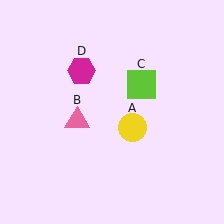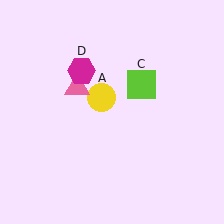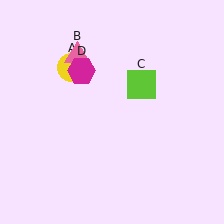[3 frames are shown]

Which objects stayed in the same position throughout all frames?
Lime square (object C) and magenta hexagon (object D) remained stationary.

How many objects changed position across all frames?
2 objects changed position: yellow circle (object A), pink triangle (object B).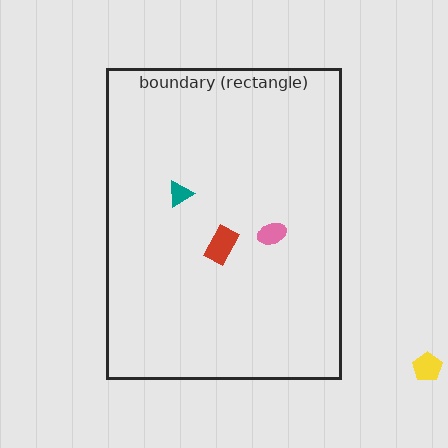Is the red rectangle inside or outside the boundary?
Inside.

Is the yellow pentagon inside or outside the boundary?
Outside.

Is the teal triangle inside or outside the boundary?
Inside.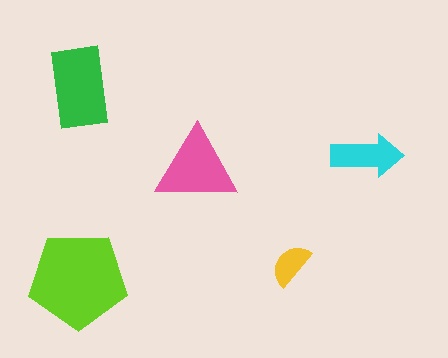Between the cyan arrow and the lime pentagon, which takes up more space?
The lime pentagon.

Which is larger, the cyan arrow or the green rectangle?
The green rectangle.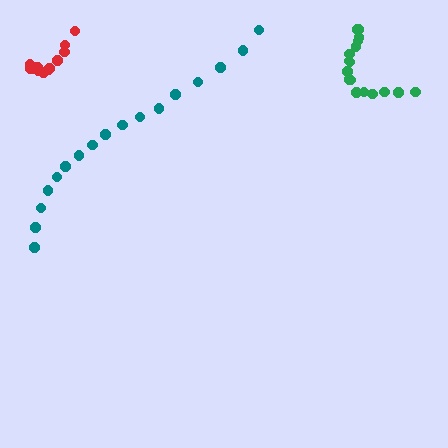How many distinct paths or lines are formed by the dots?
There are 3 distinct paths.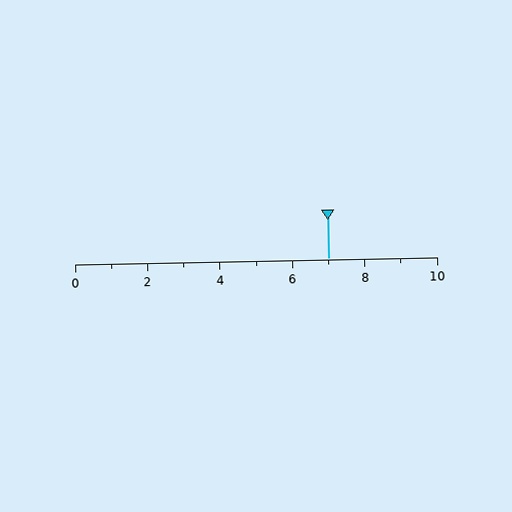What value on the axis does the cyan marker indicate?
The marker indicates approximately 7.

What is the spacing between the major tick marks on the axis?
The major ticks are spaced 2 apart.